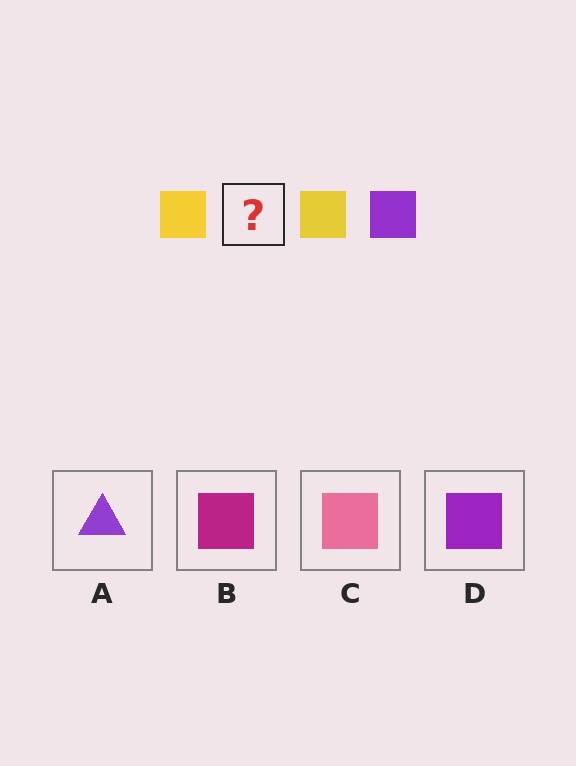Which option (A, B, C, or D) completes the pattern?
D.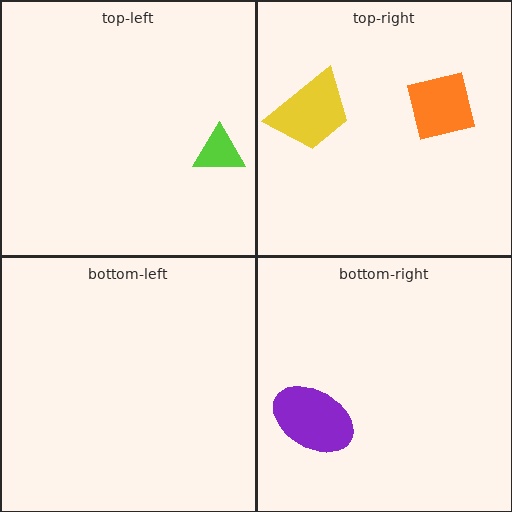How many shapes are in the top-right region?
2.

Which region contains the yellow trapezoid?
The top-right region.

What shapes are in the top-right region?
The orange square, the yellow trapezoid.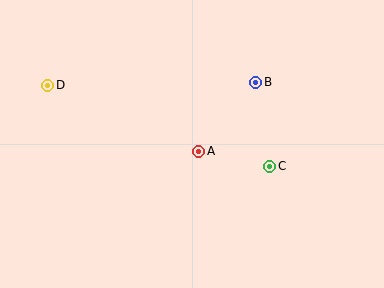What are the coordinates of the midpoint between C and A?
The midpoint between C and A is at (234, 159).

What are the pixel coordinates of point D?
Point D is at (48, 85).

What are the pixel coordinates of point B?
Point B is at (256, 82).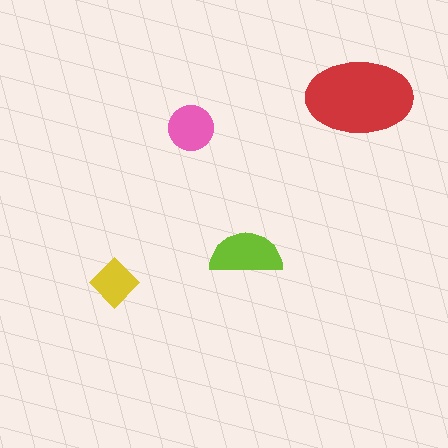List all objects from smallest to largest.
The yellow diamond, the pink circle, the lime semicircle, the red ellipse.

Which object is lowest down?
The yellow diamond is bottommost.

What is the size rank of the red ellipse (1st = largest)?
1st.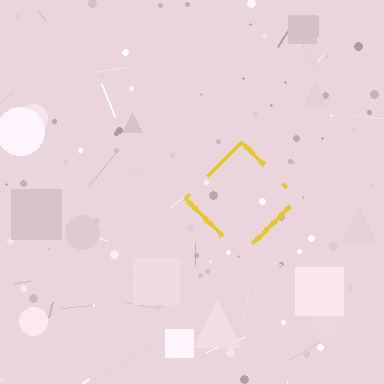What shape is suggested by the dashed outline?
The dashed outline suggests a diamond.